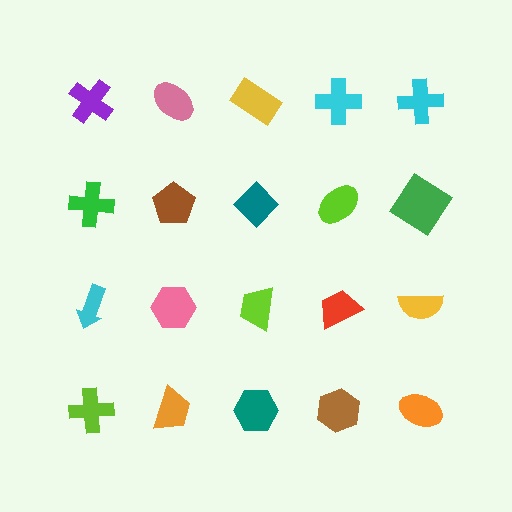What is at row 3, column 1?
A cyan arrow.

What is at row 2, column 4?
A lime ellipse.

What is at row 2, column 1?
A green cross.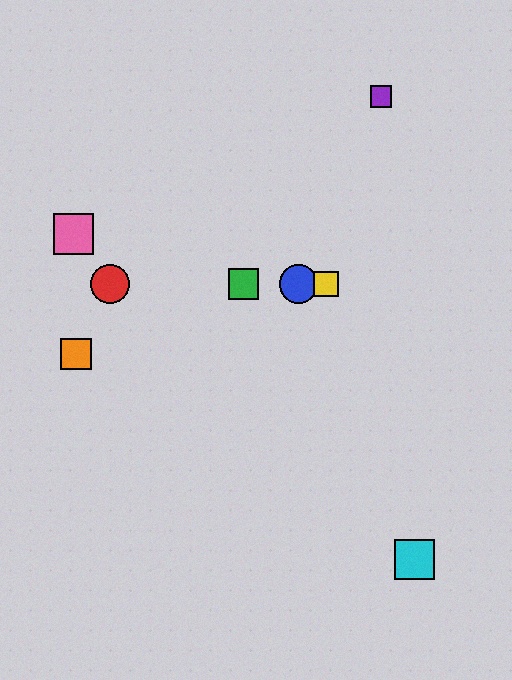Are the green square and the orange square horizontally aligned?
No, the green square is at y≈284 and the orange square is at y≈354.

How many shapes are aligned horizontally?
4 shapes (the red circle, the blue circle, the green square, the yellow square) are aligned horizontally.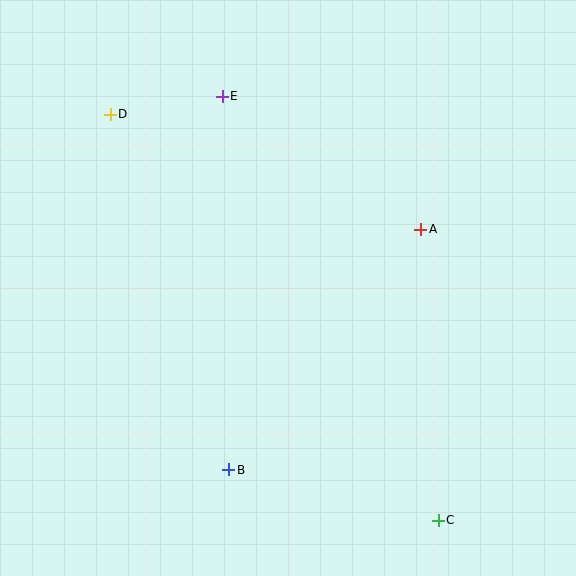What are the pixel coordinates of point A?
Point A is at (421, 229).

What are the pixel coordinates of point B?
Point B is at (229, 470).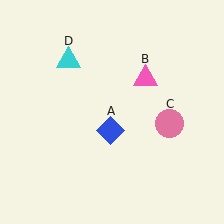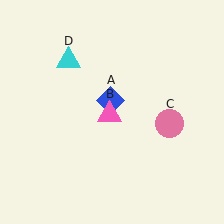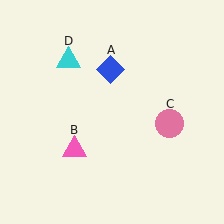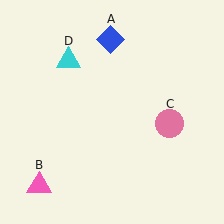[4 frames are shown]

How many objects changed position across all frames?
2 objects changed position: blue diamond (object A), pink triangle (object B).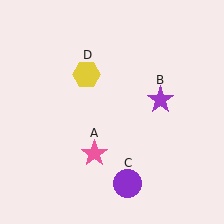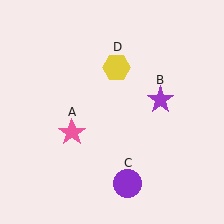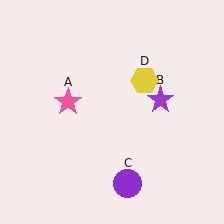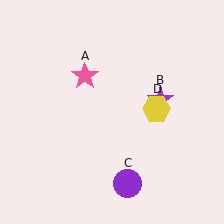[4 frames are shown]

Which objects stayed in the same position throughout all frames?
Purple star (object B) and purple circle (object C) remained stationary.